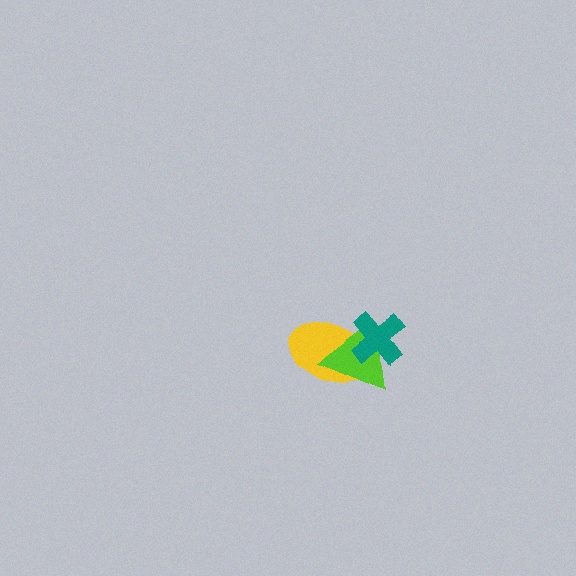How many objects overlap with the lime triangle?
2 objects overlap with the lime triangle.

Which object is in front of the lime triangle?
The teal cross is in front of the lime triangle.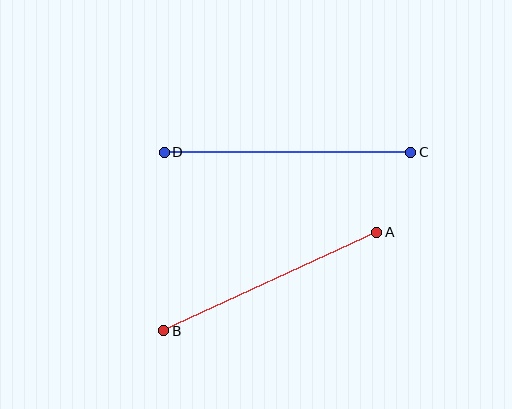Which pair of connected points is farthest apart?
Points C and D are farthest apart.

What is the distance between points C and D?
The distance is approximately 247 pixels.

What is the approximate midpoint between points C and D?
The midpoint is at approximately (287, 152) pixels.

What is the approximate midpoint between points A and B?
The midpoint is at approximately (270, 281) pixels.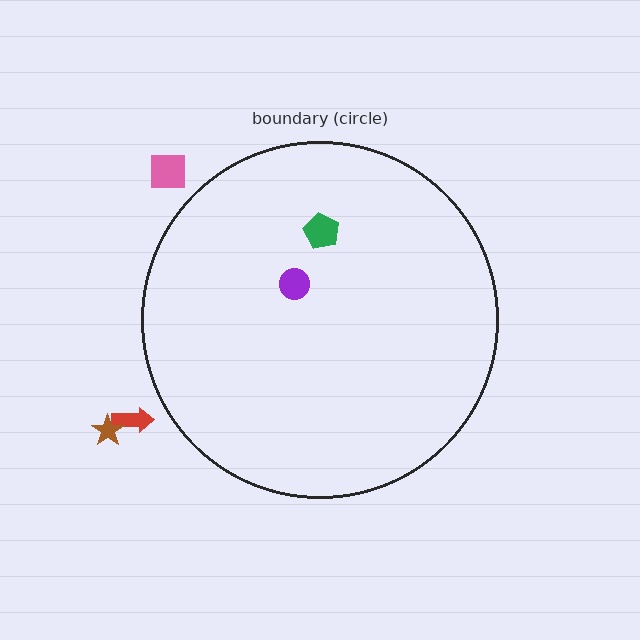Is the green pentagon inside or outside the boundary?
Inside.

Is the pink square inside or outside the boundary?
Outside.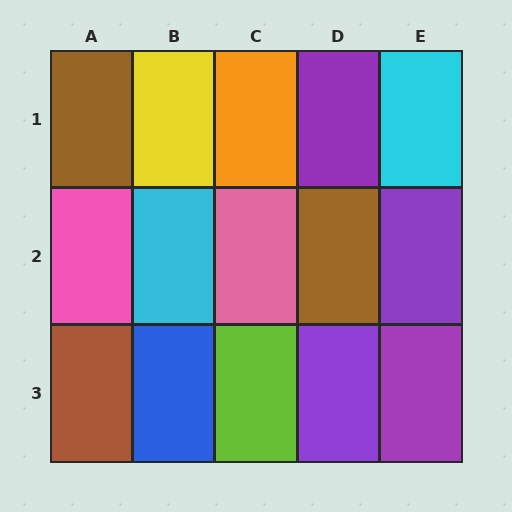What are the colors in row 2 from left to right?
Pink, cyan, pink, brown, purple.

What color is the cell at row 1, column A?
Brown.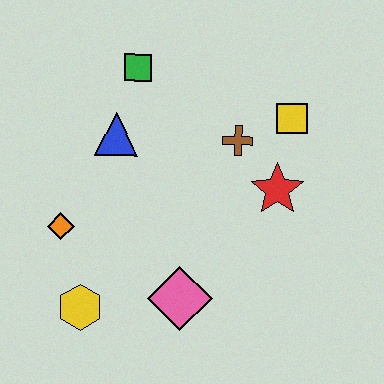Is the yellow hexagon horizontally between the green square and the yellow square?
No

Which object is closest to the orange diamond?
The yellow hexagon is closest to the orange diamond.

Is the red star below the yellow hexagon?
No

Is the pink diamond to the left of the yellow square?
Yes